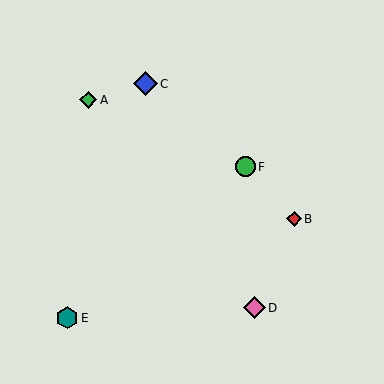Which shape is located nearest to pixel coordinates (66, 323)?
The teal hexagon (labeled E) at (67, 318) is nearest to that location.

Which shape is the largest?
The blue diamond (labeled C) is the largest.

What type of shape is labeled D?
Shape D is a pink diamond.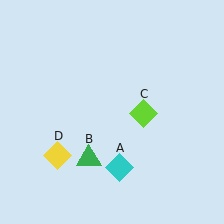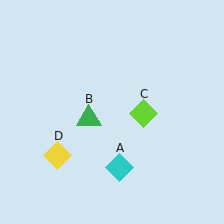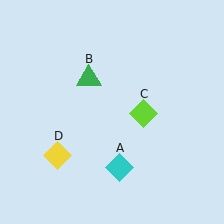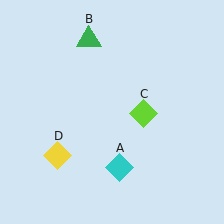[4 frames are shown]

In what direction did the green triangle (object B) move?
The green triangle (object B) moved up.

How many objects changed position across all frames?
1 object changed position: green triangle (object B).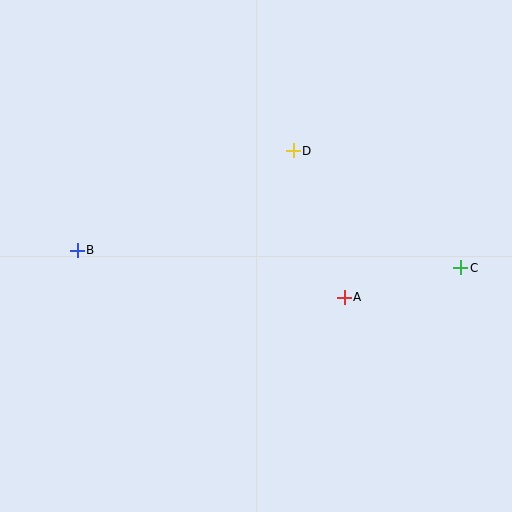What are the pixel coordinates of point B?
Point B is at (77, 250).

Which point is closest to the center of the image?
Point A at (344, 297) is closest to the center.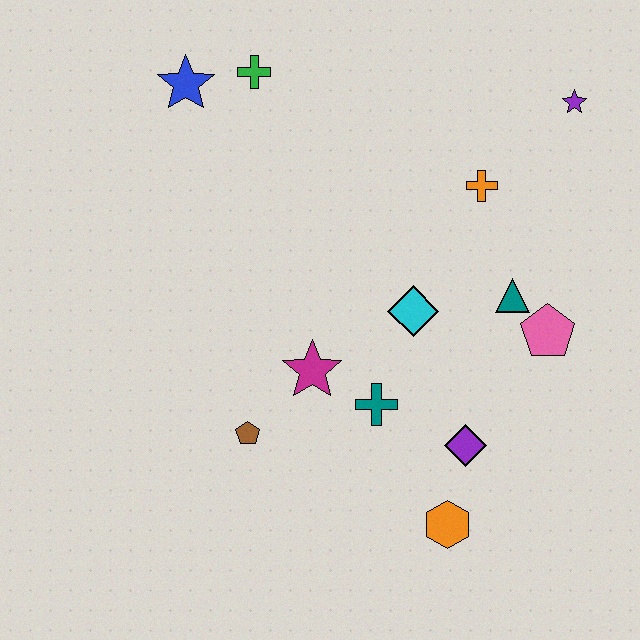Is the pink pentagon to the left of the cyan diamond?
No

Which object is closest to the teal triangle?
The pink pentagon is closest to the teal triangle.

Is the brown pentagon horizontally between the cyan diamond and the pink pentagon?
No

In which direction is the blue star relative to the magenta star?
The blue star is above the magenta star.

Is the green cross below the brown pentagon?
No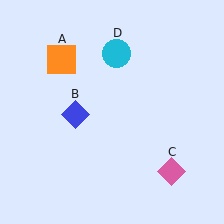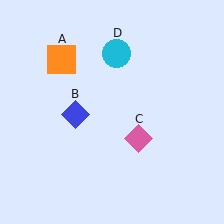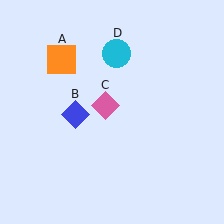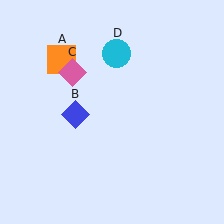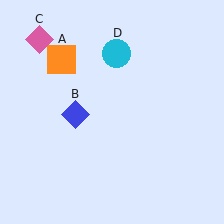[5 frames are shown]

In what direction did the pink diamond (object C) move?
The pink diamond (object C) moved up and to the left.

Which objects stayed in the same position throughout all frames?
Orange square (object A) and blue diamond (object B) and cyan circle (object D) remained stationary.